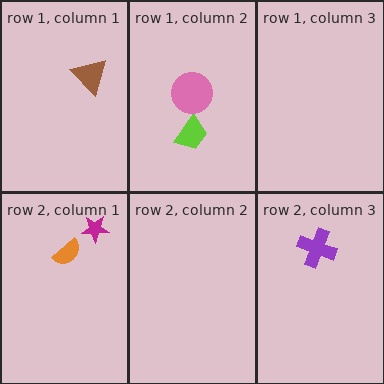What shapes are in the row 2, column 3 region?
The purple cross.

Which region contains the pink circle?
The row 1, column 2 region.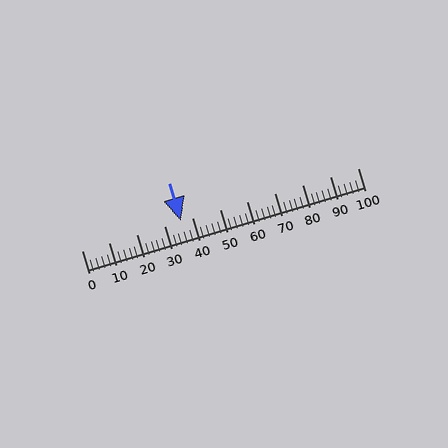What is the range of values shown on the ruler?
The ruler shows values from 0 to 100.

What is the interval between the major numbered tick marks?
The major tick marks are spaced 10 units apart.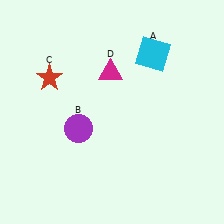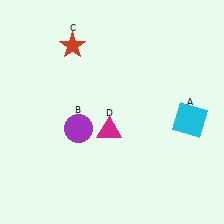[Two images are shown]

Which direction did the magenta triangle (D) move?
The magenta triangle (D) moved down.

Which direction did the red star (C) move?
The red star (C) moved up.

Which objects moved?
The objects that moved are: the cyan square (A), the red star (C), the magenta triangle (D).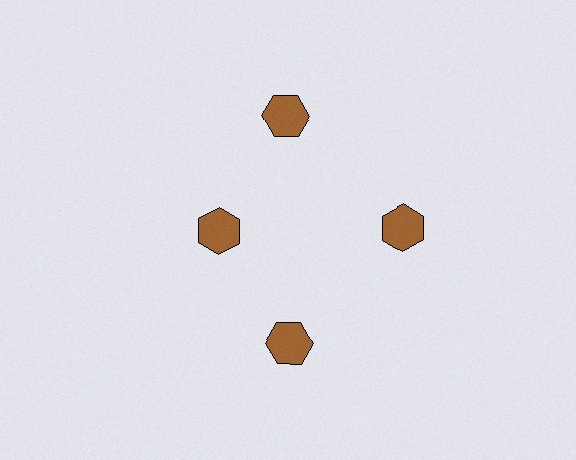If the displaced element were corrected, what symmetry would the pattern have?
It would have 4-fold rotational symmetry — the pattern would map onto itself every 90 degrees.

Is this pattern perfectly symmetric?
No. The 4 brown hexagons are arranged in a ring, but one element near the 9 o'clock position is pulled inward toward the center, breaking the 4-fold rotational symmetry.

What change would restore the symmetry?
The symmetry would be restored by moving it outward, back onto the ring so that all 4 hexagons sit at equal angles and equal distance from the center.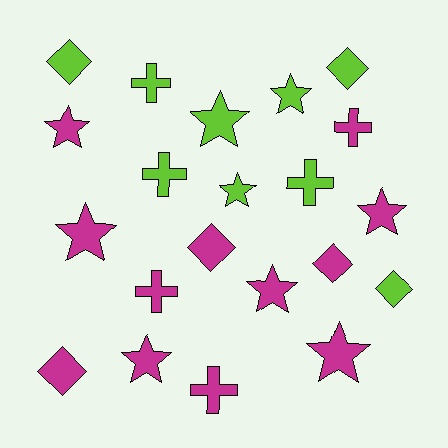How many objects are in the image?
There are 21 objects.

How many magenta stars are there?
There are 6 magenta stars.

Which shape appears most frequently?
Star, with 9 objects.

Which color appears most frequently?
Magenta, with 12 objects.